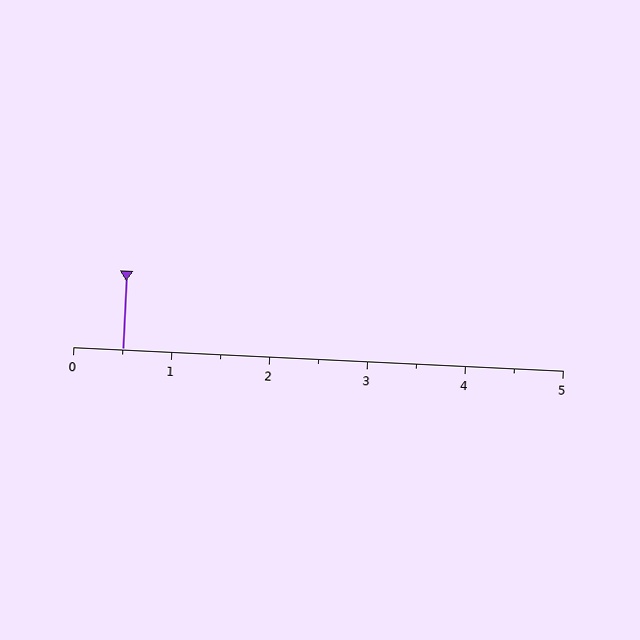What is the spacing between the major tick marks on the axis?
The major ticks are spaced 1 apart.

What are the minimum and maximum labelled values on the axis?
The axis runs from 0 to 5.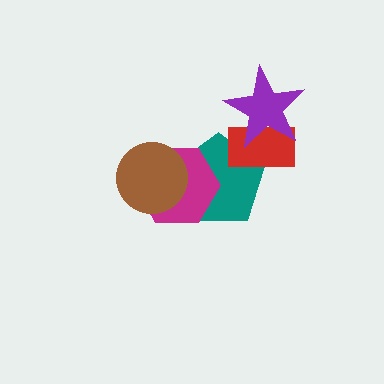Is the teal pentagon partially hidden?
Yes, it is partially covered by another shape.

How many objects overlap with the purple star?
1 object overlaps with the purple star.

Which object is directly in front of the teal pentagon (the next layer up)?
The magenta hexagon is directly in front of the teal pentagon.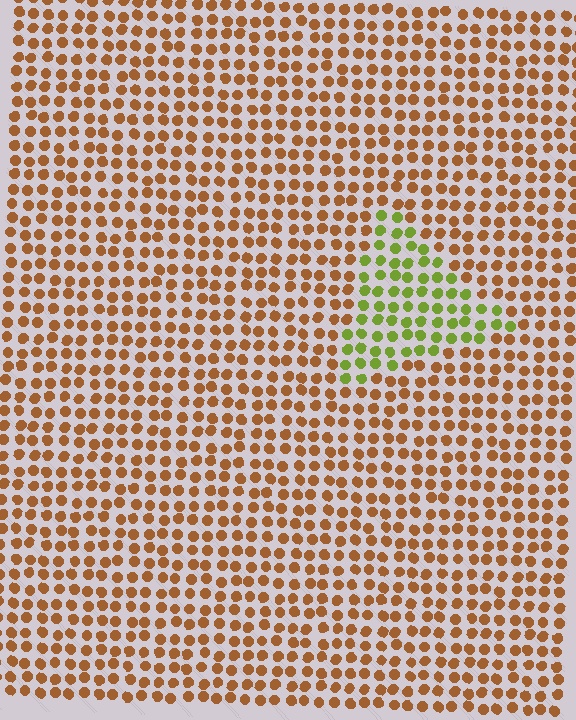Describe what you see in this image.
The image is filled with small brown elements in a uniform arrangement. A triangle-shaped region is visible where the elements are tinted to a slightly different hue, forming a subtle color boundary.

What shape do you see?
I see a triangle.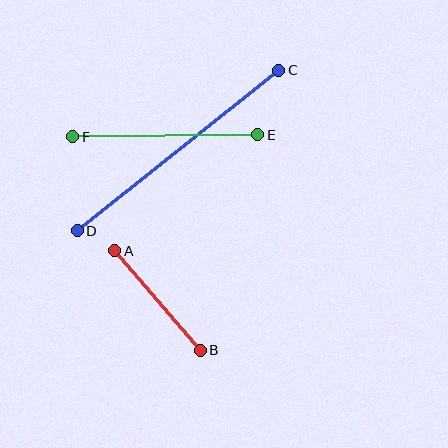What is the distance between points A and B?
The distance is approximately 131 pixels.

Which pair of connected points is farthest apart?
Points C and D are farthest apart.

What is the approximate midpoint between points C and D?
The midpoint is at approximately (178, 150) pixels.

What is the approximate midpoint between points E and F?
The midpoint is at approximately (165, 136) pixels.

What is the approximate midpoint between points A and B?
The midpoint is at approximately (157, 300) pixels.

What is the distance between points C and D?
The distance is approximately 257 pixels.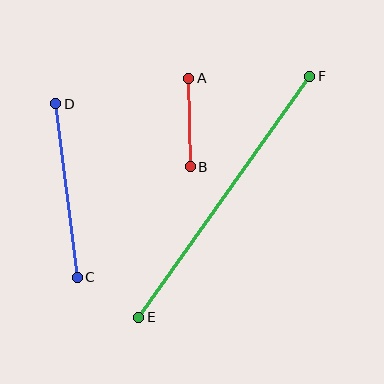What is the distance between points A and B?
The distance is approximately 89 pixels.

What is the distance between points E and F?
The distance is approximately 296 pixels.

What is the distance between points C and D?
The distance is approximately 175 pixels.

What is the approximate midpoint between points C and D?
The midpoint is at approximately (66, 191) pixels.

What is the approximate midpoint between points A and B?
The midpoint is at approximately (190, 123) pixels.